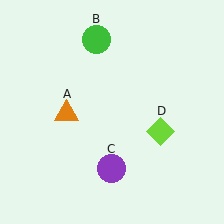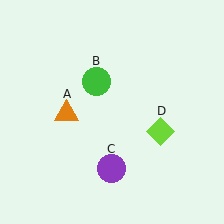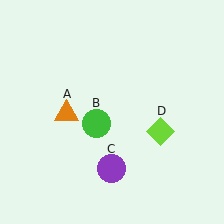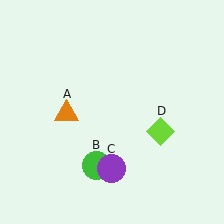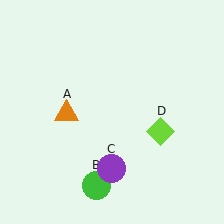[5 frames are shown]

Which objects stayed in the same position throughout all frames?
Orange triangle (object A) and purple circle (object C) and lime diamond (object D) remained stationary.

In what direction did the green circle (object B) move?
The green circle (object B) moved down.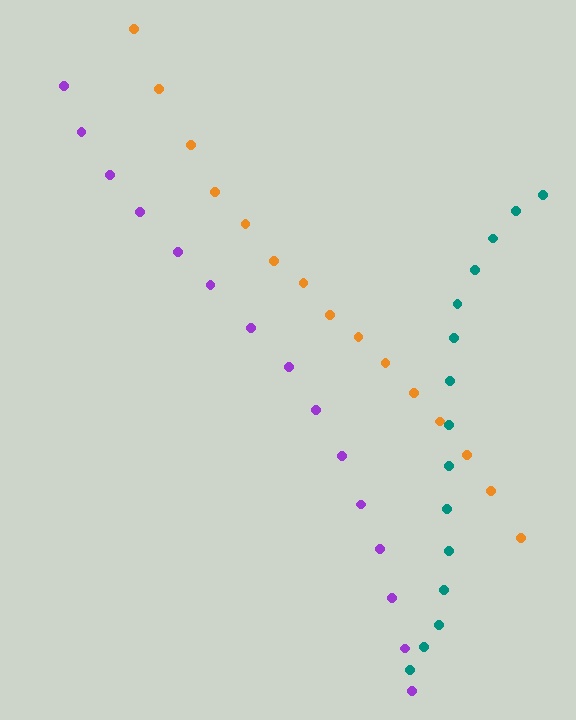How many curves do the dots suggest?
There are 3 distinct paths.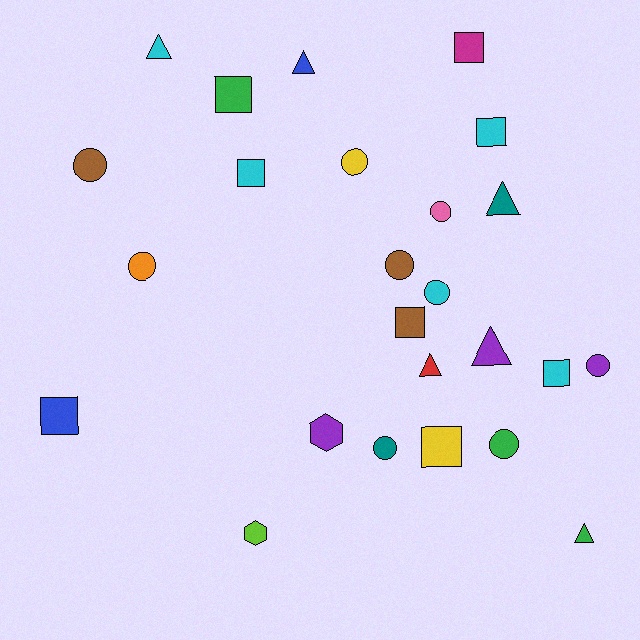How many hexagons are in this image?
There are 2 hexagons.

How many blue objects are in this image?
There are 2 blue objects.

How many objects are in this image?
There are 25 objects.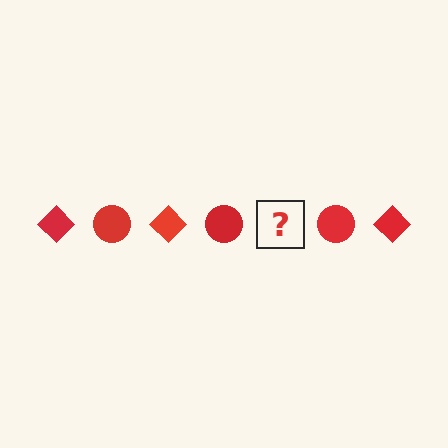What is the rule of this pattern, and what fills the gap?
The rule is that the pattern cycles through diamond, circle shapes in red. The gap should be filled with a red diamond.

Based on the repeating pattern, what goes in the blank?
The blank should be a red diamond.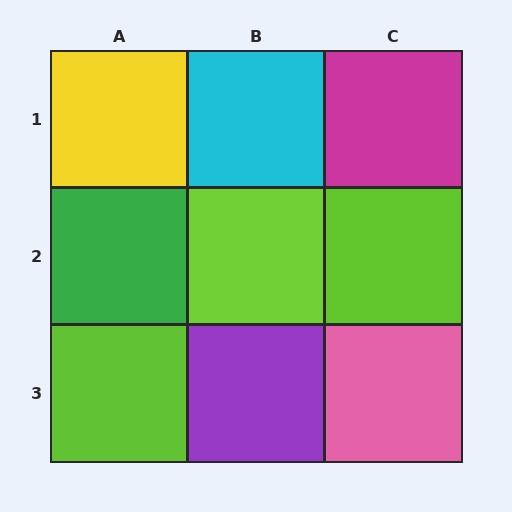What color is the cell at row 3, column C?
Pink.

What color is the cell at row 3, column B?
Purple.